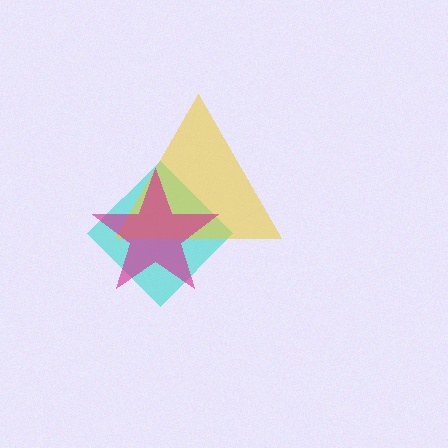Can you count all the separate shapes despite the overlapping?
Yes, there are 3 separate shapes.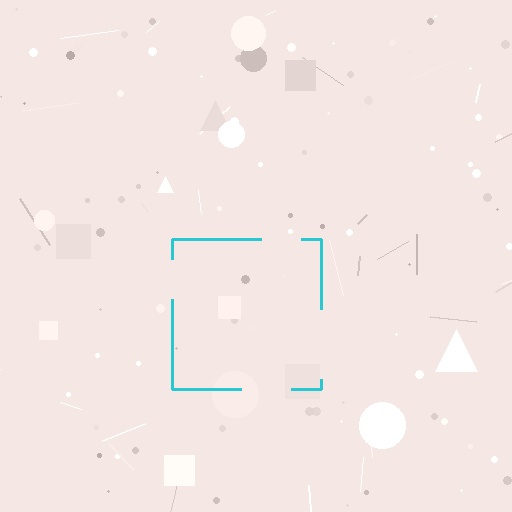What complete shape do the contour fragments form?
The contour fragments form a square.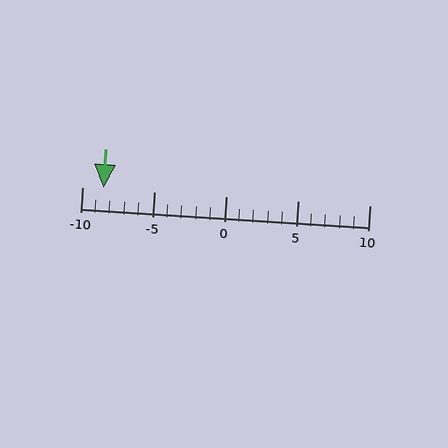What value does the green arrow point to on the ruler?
The green arrow points to approximately -8.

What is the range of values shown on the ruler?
The ruler shows values from -10 to 10.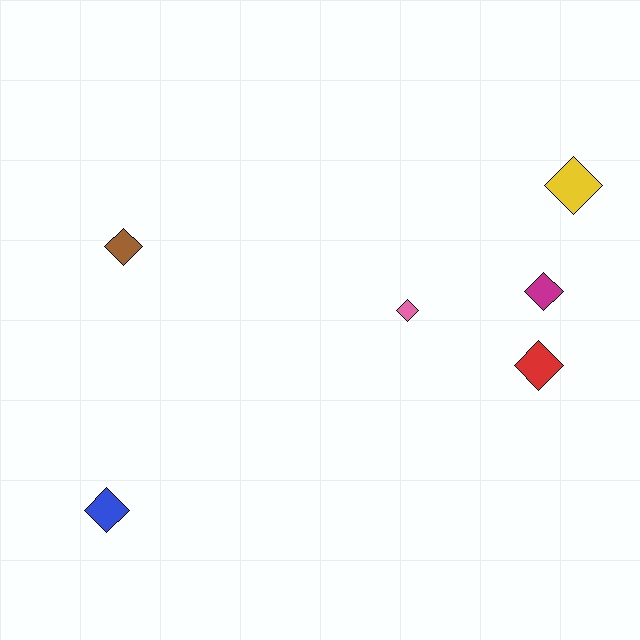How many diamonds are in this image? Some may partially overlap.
There are 6 diamonds.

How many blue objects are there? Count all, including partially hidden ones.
There is 1 blue object.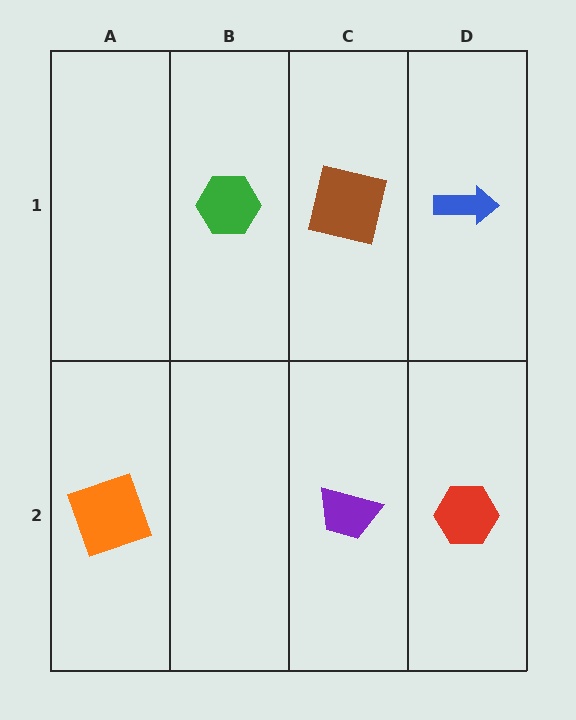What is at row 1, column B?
A green hexagon.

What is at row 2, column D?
A red hexagon.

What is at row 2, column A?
An orange square.